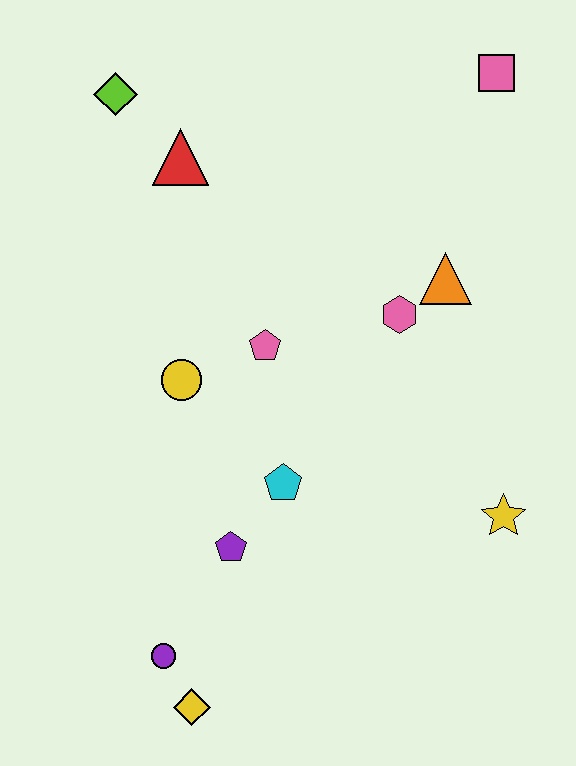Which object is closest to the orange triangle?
The pink hexagon is closest to the orange triangle.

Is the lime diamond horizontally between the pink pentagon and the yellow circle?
No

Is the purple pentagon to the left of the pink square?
Yes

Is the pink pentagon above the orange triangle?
No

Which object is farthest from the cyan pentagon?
The pink square is farthest from the cyan pentagon.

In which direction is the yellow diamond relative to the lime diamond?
The yellow diamond is below the lime diamond.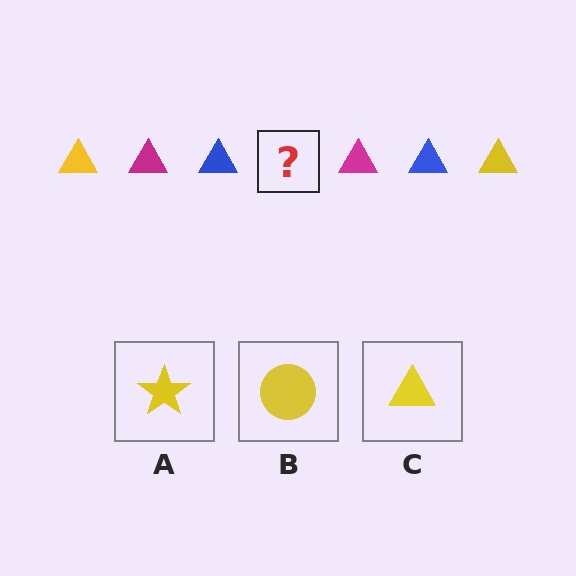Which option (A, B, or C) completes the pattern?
C.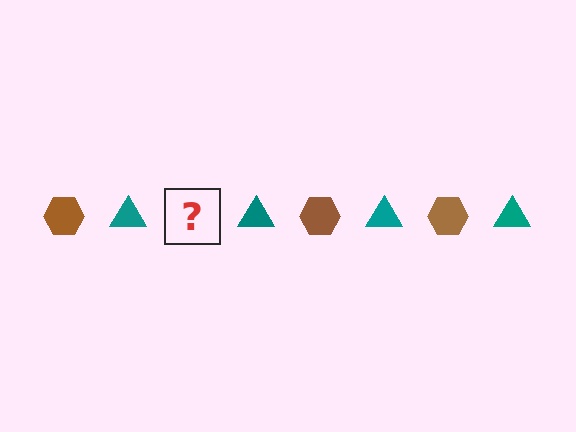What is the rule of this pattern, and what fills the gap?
The rule is that the pattern alternates between brown hexagon and teal triangle. The gap should be filled with a brown hexagon.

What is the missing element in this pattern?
The missing element is a brown hexagon.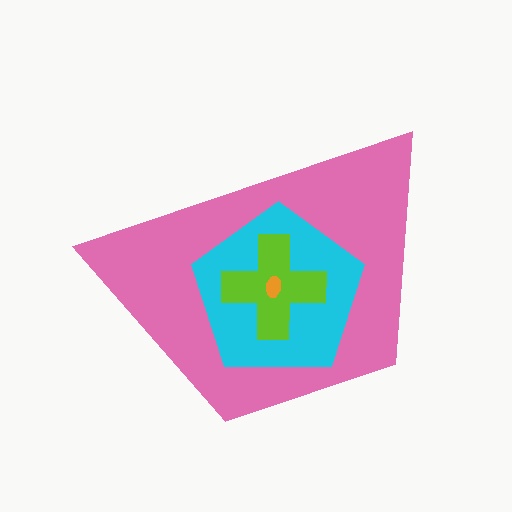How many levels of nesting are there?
4.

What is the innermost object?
The orange ellipse.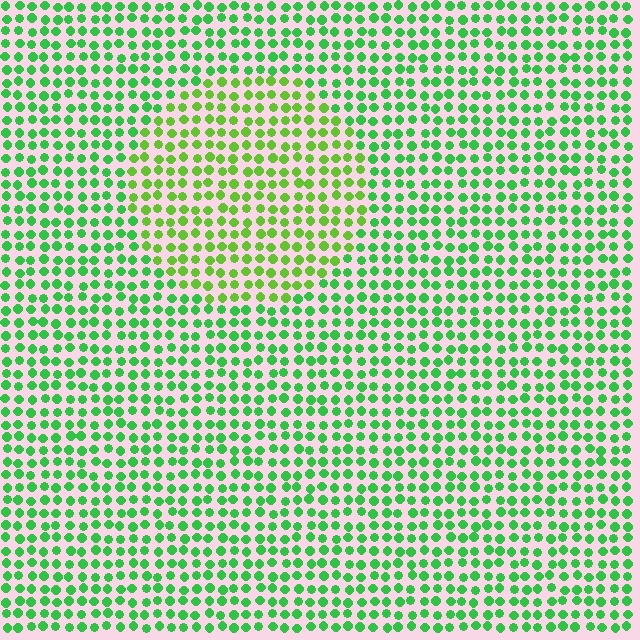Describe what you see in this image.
The image is filled with small green elements in a uniform arrangement. A circle-shaped region is visible where the elements are tinted to a slightly different hue, forming a subtle color boundary.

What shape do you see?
I see a circle.